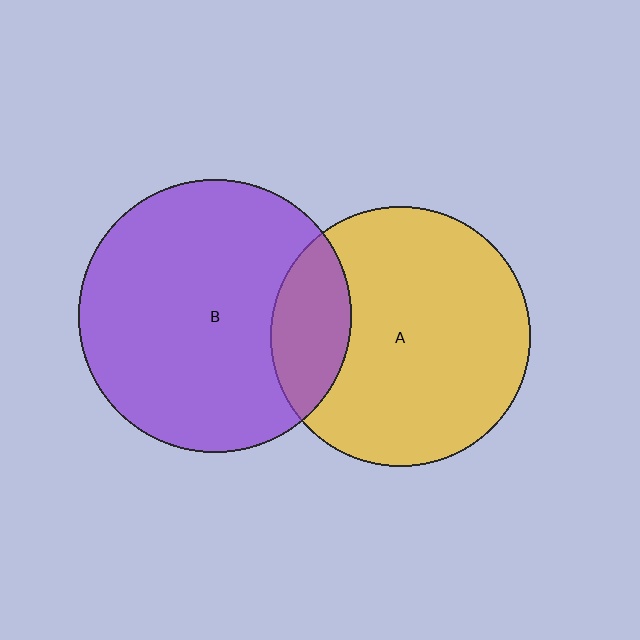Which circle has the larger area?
Circle B (purple).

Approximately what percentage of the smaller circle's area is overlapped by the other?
Approximately 20%.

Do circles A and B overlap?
Yes.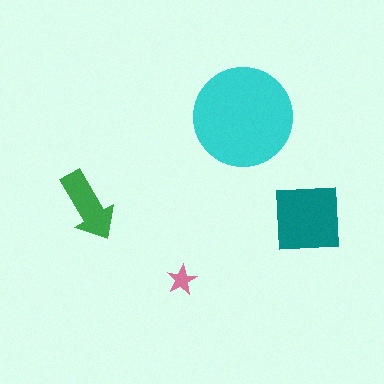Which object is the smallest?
The pink star.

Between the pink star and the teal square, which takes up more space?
The teal square.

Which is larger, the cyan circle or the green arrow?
The cyan circle.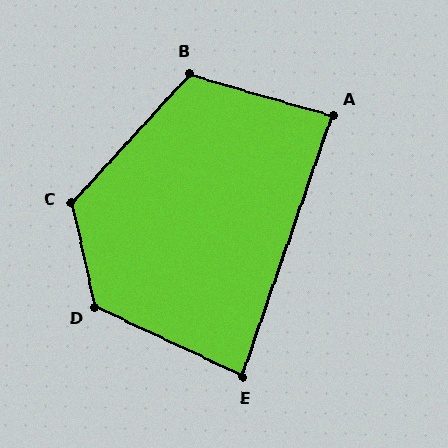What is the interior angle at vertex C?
Approximately 125 degrees (obtuse).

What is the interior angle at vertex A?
Approximately 87 degrees (approximately right).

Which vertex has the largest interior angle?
D, at approximately 127 degrees.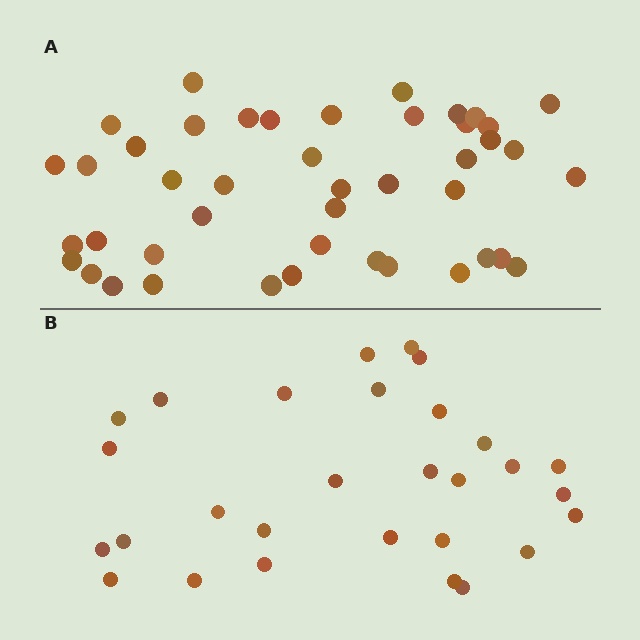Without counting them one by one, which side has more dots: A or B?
Region A (the top region) has more dots.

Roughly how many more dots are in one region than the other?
Region A has approximately 15 more dots than region B.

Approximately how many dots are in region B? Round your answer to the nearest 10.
About 30 dots. (The exact count is 29, which rounds to 30.)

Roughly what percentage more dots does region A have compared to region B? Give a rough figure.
About 50% more.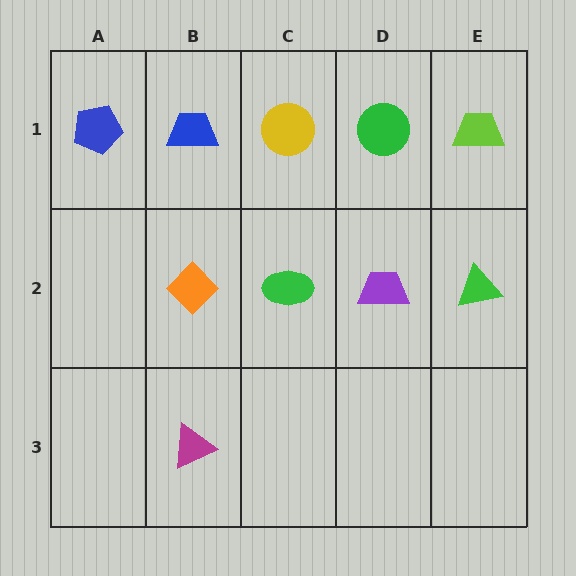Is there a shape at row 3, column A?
No, that cell is empty.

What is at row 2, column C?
A green ellipse.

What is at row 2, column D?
A purple trapezoid.